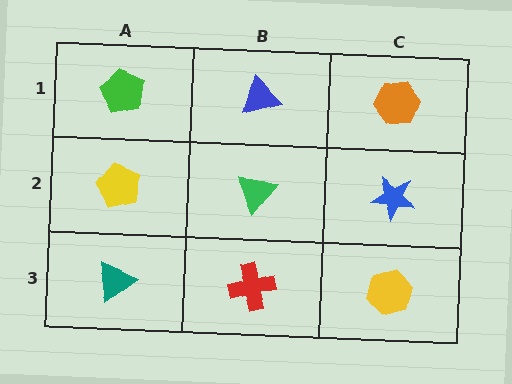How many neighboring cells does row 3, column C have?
2.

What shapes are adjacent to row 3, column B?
A green triangle (row 2, column B), a teal triangle (row 3, column A), a yellow hexagon (row 3, column C).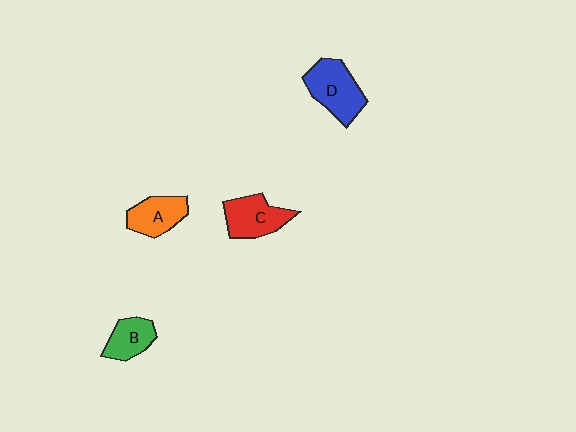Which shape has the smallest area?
Shape B (green).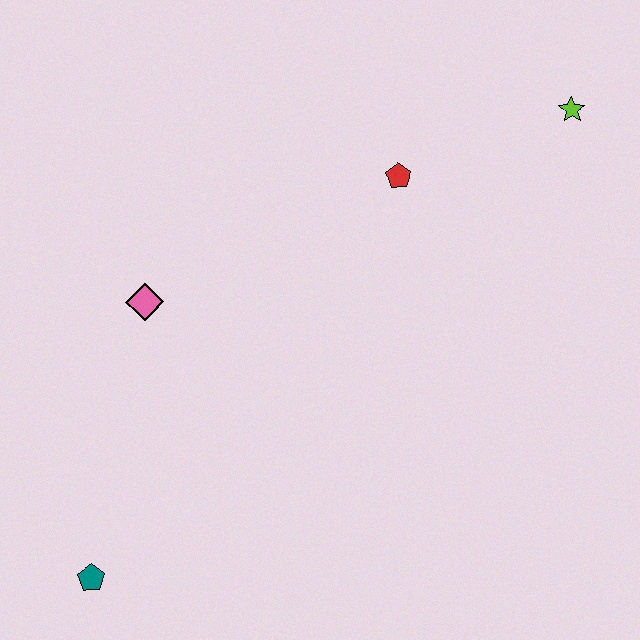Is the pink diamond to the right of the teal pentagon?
Yes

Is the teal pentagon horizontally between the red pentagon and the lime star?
No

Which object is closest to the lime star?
The red pentagon is closest to the lime star.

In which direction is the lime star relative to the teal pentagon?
The lime star is to the right of the teal pentagon.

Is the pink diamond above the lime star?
No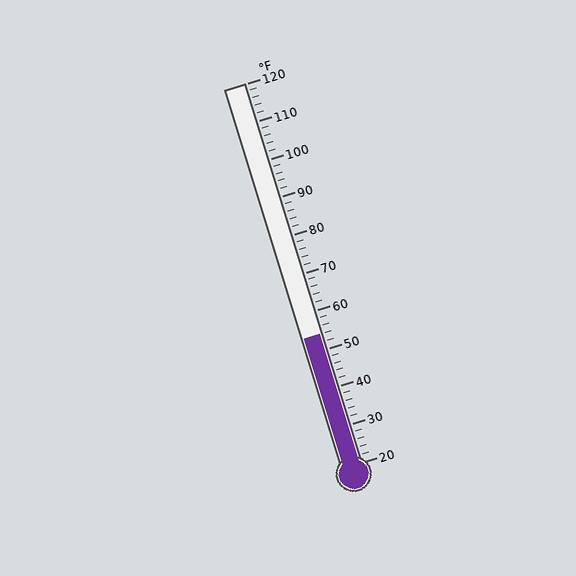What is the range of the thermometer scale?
The thermometer scale ranges from 20°F to 120°F.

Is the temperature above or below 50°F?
The temperature is above 50°F.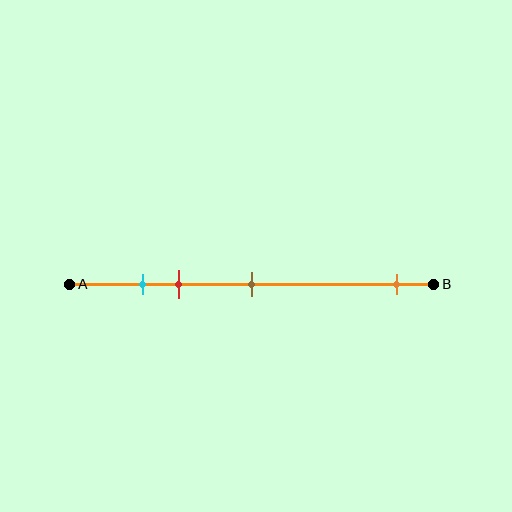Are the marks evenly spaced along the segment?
No, the marks are not evenly spaced.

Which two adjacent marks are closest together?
The cyan and red marks are the closest adjacent pair.